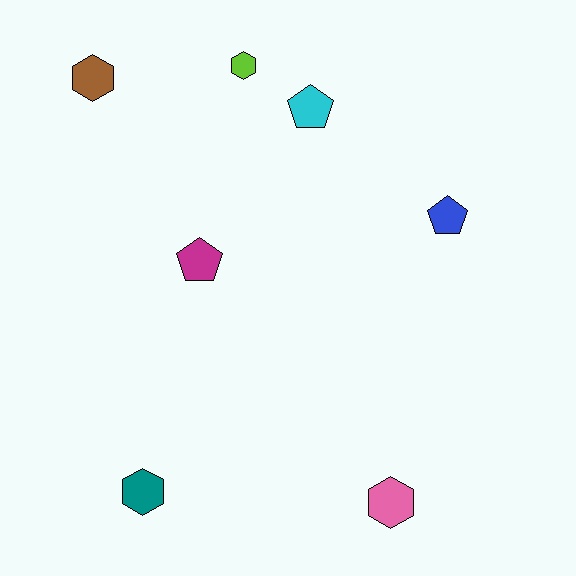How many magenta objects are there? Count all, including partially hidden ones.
There is 1 magenta object.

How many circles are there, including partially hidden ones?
There are no circles.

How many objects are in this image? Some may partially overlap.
There are 7 objects.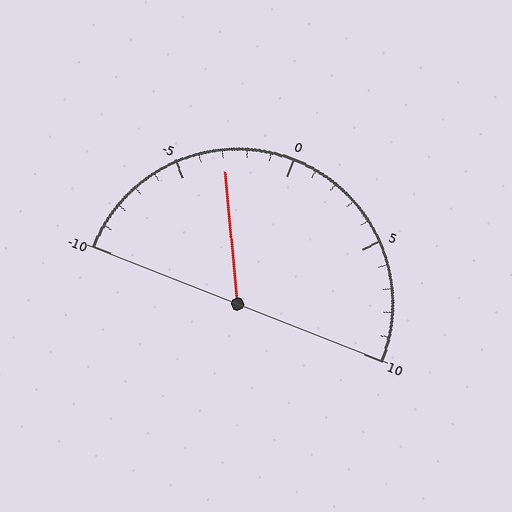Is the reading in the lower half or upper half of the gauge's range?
The reading is in the lower half of the range (-10 to 10).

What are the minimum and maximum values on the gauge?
The gauge ranges from -10 to 10.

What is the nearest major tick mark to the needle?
The nearest major tick mark is -5.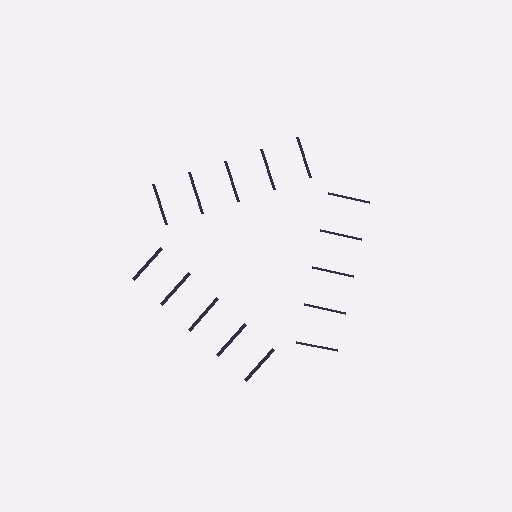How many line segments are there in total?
15 — 5 along each of the 3 edges.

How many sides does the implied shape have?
3 sides — the line-ends trace a triangle.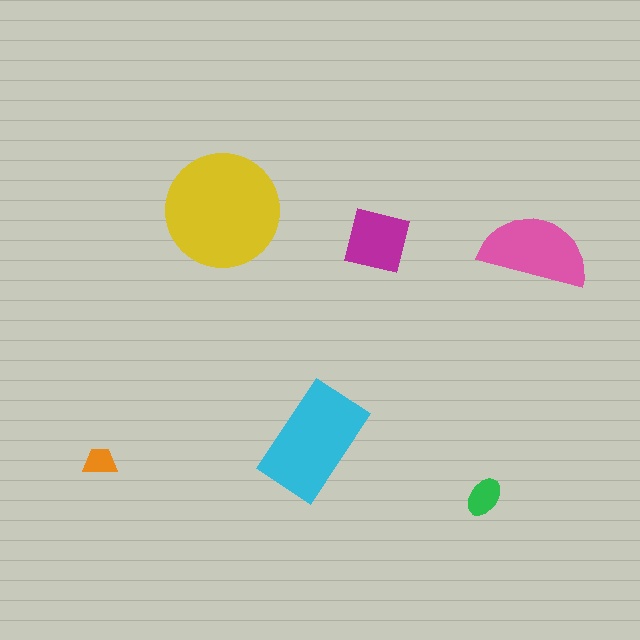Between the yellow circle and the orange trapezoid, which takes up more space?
The yellow circle.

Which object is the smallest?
The orange trapezoid.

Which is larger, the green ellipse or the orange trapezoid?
The green ellipse.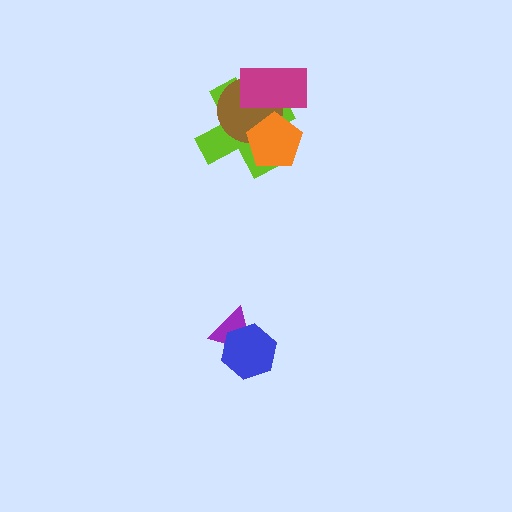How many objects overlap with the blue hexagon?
1 object overlaps with the blue hexagon.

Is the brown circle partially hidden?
Yes, it is partially covered by another shape.